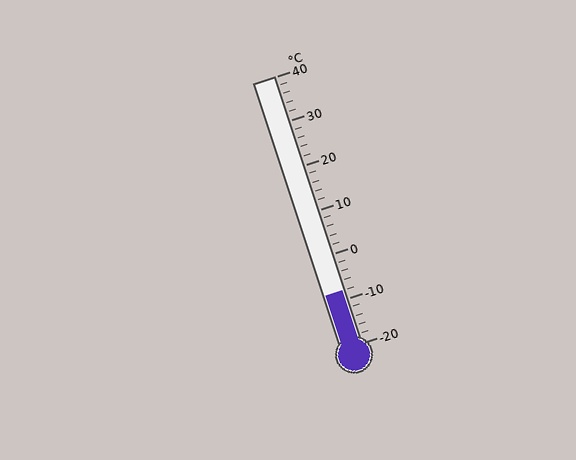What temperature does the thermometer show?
The thermometer shows approximately -8°C.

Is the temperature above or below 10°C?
The temperature is below 10°C.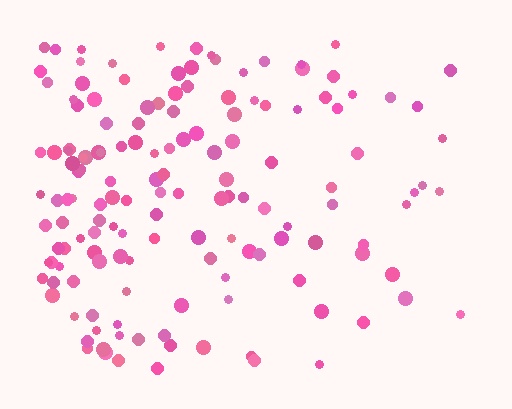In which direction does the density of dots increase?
From right to left, with the left side densest.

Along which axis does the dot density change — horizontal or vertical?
Horizontal.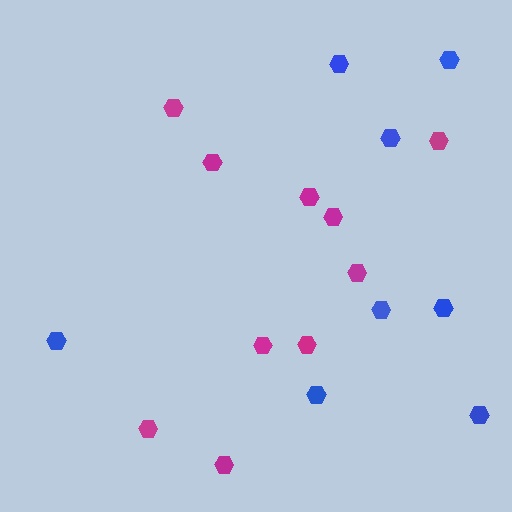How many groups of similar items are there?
There are 2 groups: one group of blue hexagons (8) and one group of magenta hexagons (10).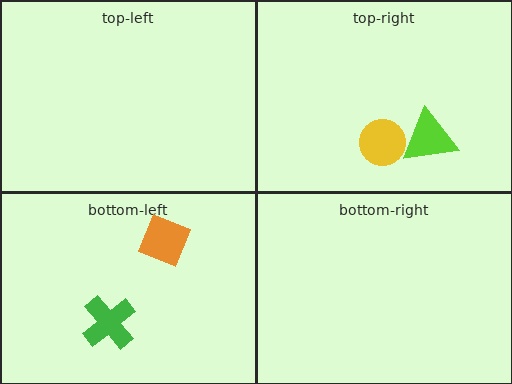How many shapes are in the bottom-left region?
2.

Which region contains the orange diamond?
The bottom-left region.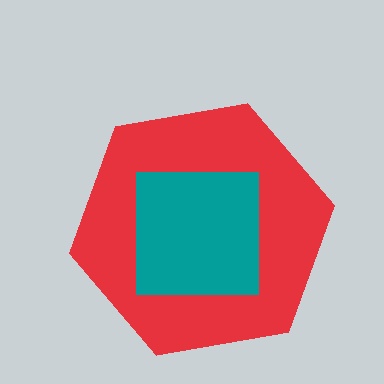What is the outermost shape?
The red hexagon.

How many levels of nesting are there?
2.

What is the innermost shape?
The teal square.